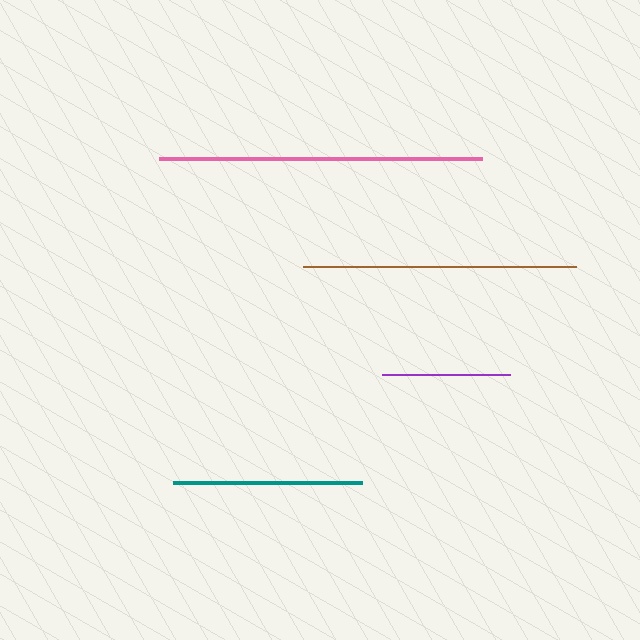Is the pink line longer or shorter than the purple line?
The pink line is longer than the purple line.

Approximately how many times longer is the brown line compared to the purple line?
The brown line is approximately 2.1 times the length of the purple line.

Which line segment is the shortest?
The purple line is the shortest at approximately 127 pixels.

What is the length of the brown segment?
The brown segment is approximately 273 pixels long.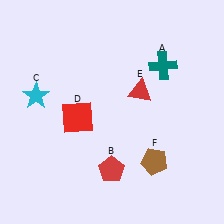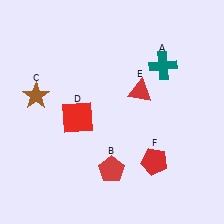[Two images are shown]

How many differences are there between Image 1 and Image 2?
There are 2 differences between the two images.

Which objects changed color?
C changed from cyan to brown. F changed from brown to red.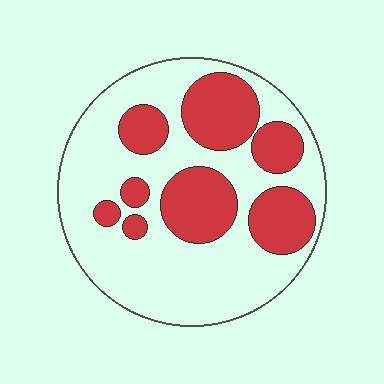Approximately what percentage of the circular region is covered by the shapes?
Approximately 35%.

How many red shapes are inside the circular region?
8.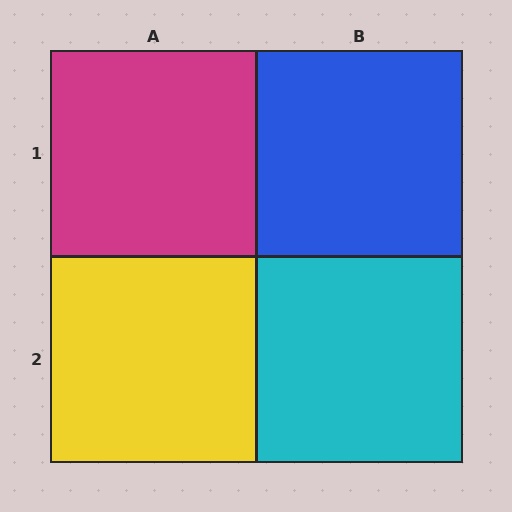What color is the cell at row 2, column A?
Yellow.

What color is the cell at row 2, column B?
Cyan.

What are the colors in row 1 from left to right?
Magenta, blue.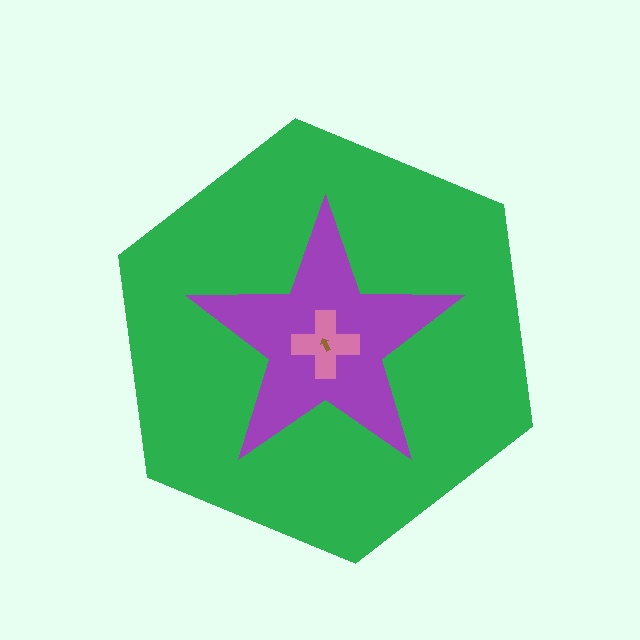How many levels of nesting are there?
4.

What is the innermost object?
The brown arrow.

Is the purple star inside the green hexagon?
Yes.